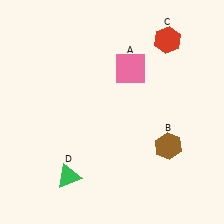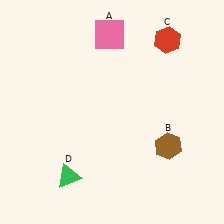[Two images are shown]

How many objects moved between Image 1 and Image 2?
1 object moved between the two images.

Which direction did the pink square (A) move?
The pink square (A) moved up.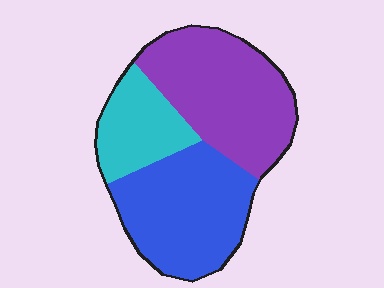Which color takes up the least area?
Cyan, at roughly 20%.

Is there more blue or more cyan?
Blue.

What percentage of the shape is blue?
Blue covers 39% of the shape.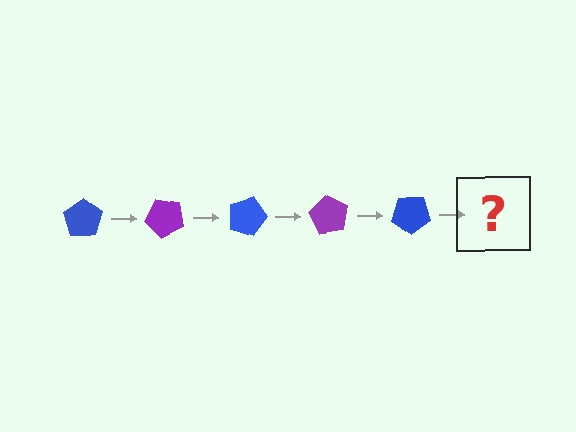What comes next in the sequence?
The next element should be a purple pentagon, rotated 225 degrees from the start.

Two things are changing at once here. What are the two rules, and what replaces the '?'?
The two rules are that it rotates 45 degrees each step and the color cycles through blue and purple. The '?' should be a purple pentagon, rotated 225 degrees from the start.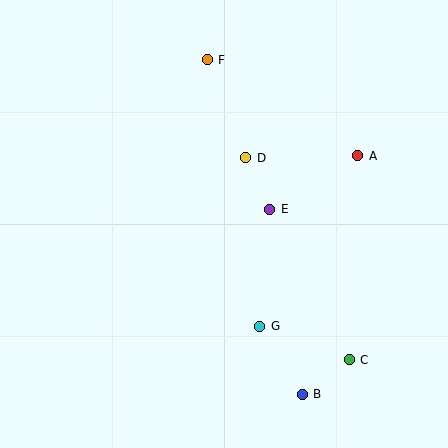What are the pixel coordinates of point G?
Point G is at (260, 326).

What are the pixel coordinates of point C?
Point C is at (349, 360).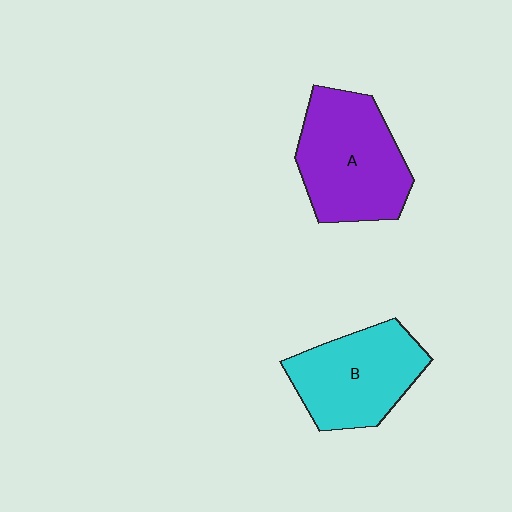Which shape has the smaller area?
Shape B (cyan).